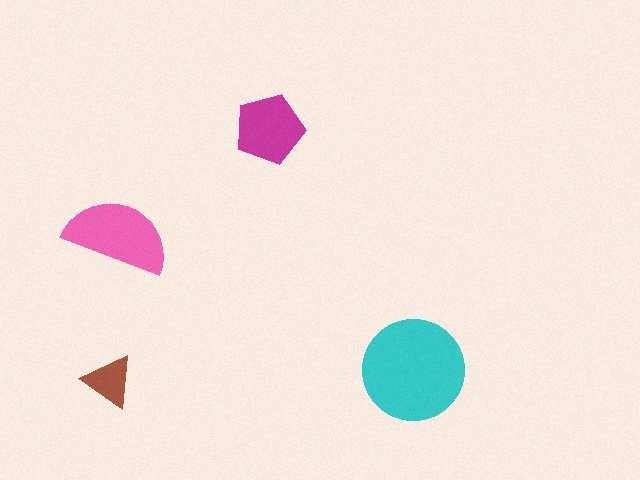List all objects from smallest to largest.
The brown triangle, the magenta pentagon, the pink semicircle, the cyan circle.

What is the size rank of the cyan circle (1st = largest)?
1st.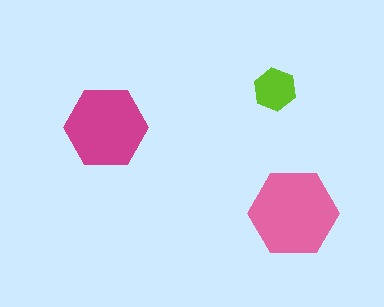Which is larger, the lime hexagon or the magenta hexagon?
The magenta one.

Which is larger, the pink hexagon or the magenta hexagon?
The pink one.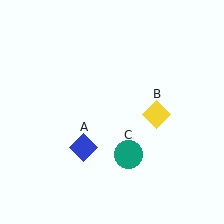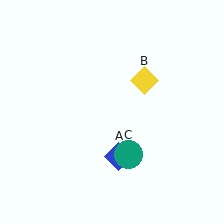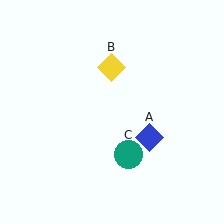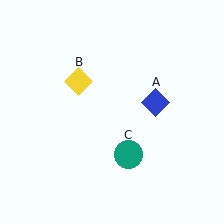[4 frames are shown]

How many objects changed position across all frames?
2 objects changed position: blue diamond (object A), yellow diamond (object B).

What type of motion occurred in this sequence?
The blue diamond (object A), yellow diamond (object B) rotated counterclockwise around the center of the scene.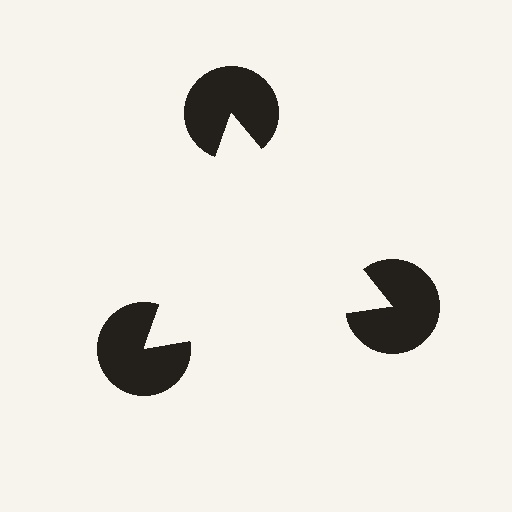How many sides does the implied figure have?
3 sides.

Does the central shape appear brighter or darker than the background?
It typically appears slightly brighter than the background, even though no actual brightness change is drawn.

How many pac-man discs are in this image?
There are 3 — one at each vertex of the illusory triangle.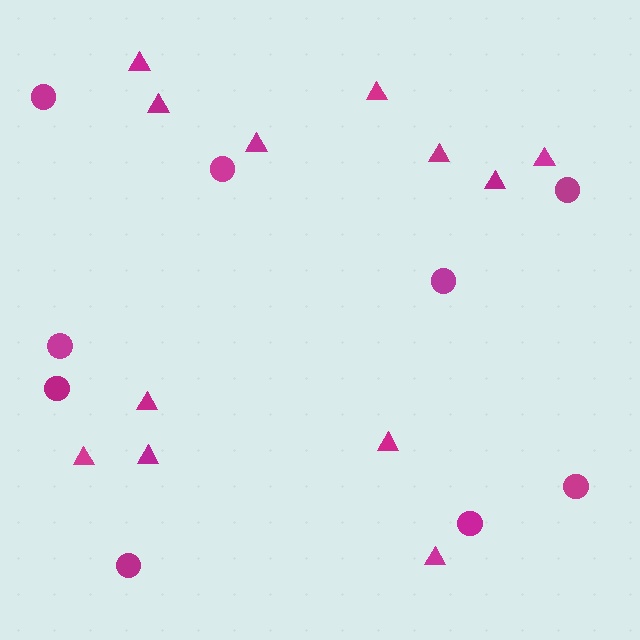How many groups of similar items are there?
There are 2 groups: one group of triangles (12) and one group of circles (9).